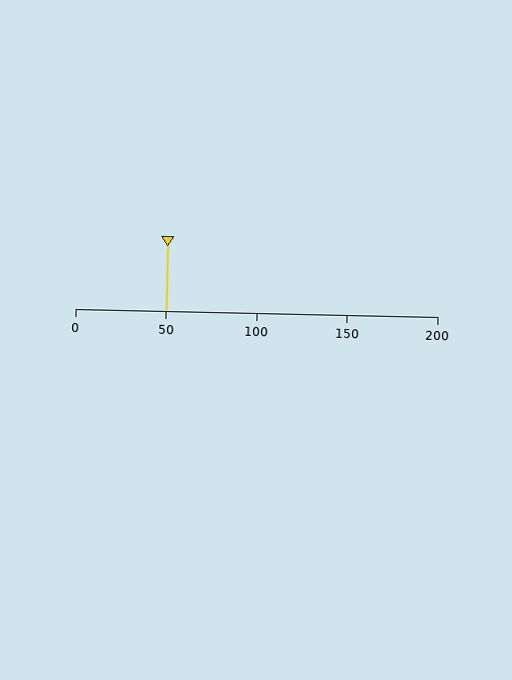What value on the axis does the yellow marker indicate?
The marker indicates approximately 50.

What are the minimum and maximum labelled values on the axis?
The axis runs from 0 to 200.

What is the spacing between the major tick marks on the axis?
The major ticks are spaced 50 apart.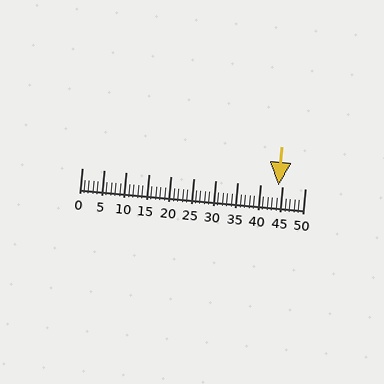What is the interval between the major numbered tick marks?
The major tick marks are spaced 5 units apart.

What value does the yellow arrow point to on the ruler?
The yellow arrow points to approximately 44.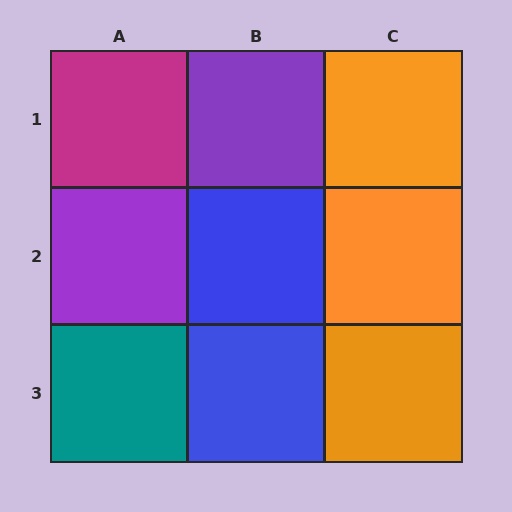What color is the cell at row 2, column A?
Purple.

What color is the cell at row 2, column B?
Blue.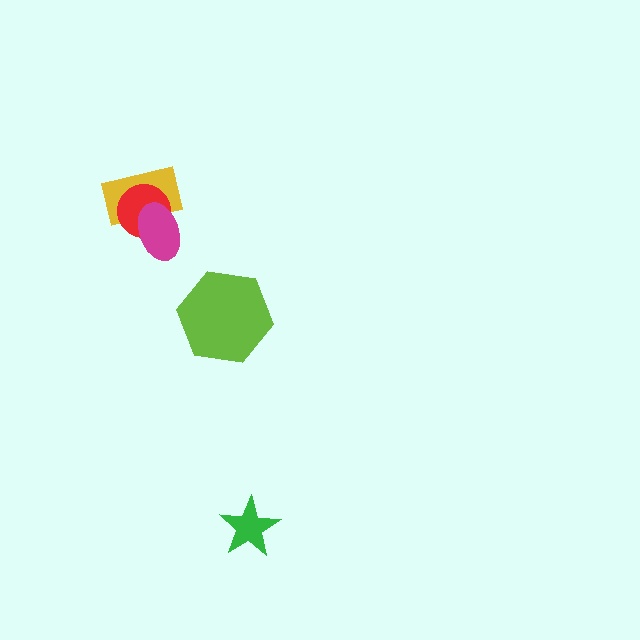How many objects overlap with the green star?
0 objects overlap with the green star.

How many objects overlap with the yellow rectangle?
2 objects overlap with the yellow rectangle.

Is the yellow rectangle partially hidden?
Yes, it is partially covered by another shape.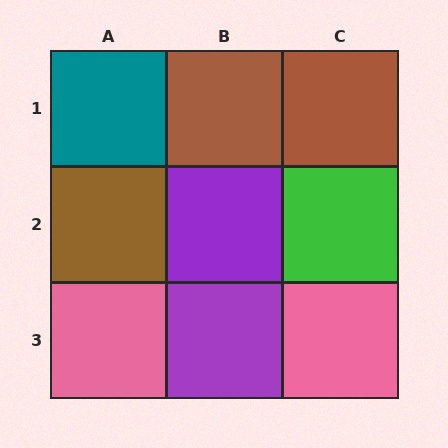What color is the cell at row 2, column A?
Brown.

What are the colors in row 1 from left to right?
Teal, brown, brown.